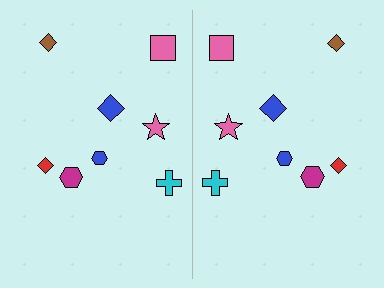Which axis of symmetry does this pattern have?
The pattern has a vertical axis of symmetry running through the center of the image.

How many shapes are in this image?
There are 16 shapes in this image.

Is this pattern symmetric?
Yes, this pattern has bilateral (reflection) symmetry.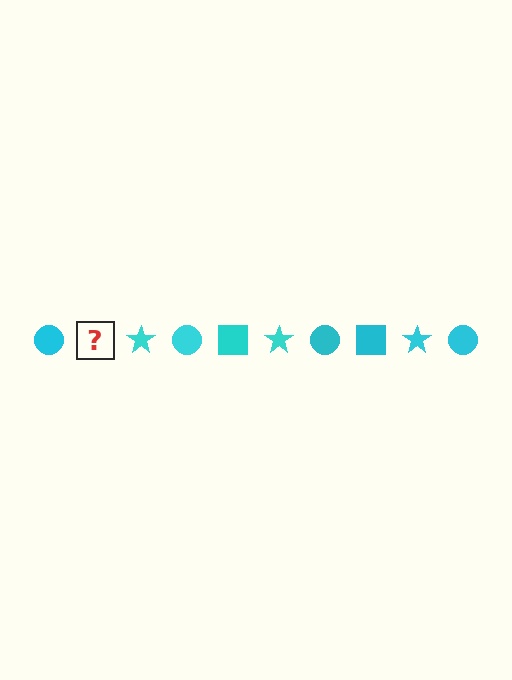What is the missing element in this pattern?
The missing element is a cyan square.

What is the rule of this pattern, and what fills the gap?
The rule is that the pattern cycles through circle, square, star shapes in cyan. The gap should be filled with a cyan square.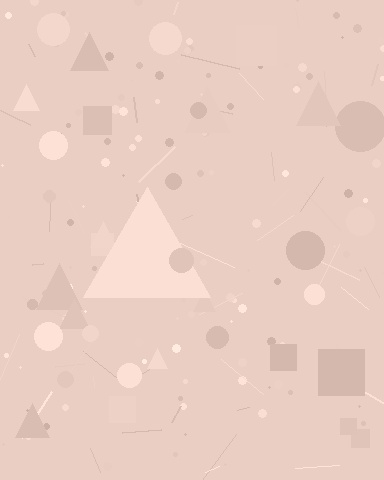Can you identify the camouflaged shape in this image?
The camouflaged shape is a triangle.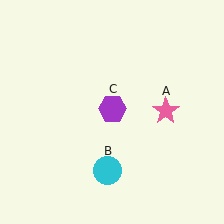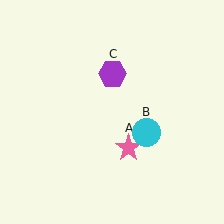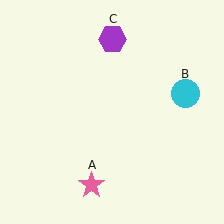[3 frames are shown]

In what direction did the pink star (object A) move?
The pink star (object A) moved down and to the left.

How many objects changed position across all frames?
3 objects changed position: pink star (object A), cyan circle (object B), purple hexagon (object C).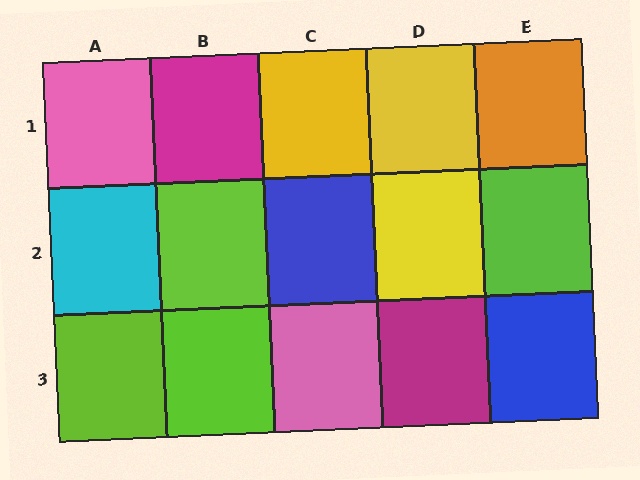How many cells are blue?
2 cells are blue.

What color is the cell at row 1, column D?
Yellow.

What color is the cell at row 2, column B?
Lime.